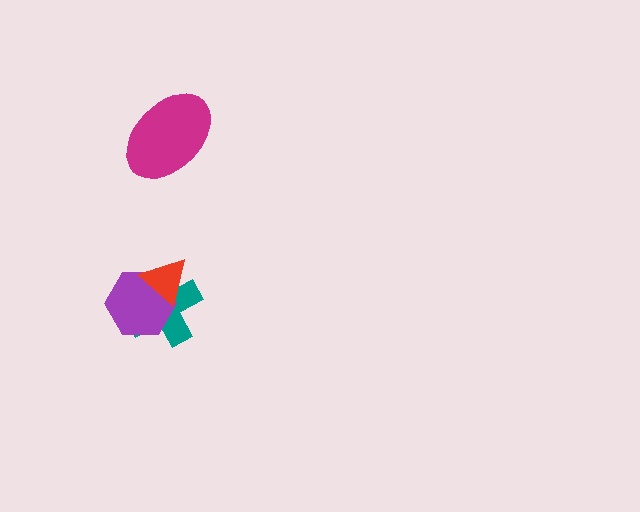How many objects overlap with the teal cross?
2 objects overlap with the teal cross.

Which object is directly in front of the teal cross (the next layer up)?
The purple hexagon is directly in front of the teal cross.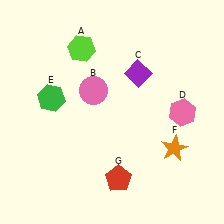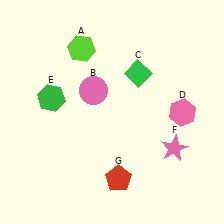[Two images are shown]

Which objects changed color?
C changed from purple to green. F changed from orange to pink.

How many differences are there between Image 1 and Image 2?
There are 2 differences between the two images.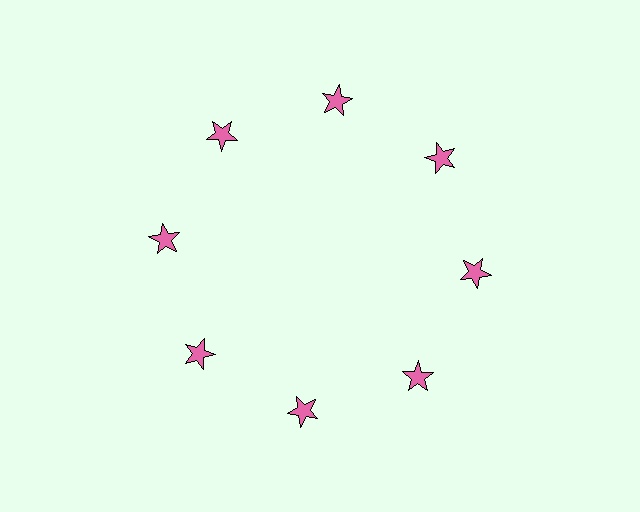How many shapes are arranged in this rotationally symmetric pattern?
There are 8 shapes, arranged in 8 groups of 1.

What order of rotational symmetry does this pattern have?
This pattern has 8-fold rotational symmetry.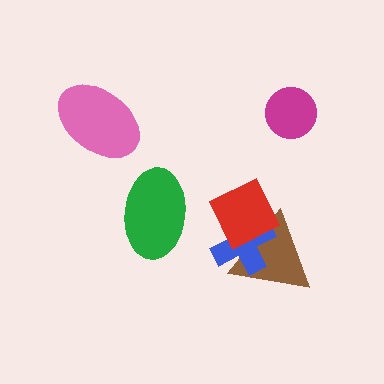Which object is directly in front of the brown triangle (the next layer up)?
The blue cross is directly in front of the brown triangle.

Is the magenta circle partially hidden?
No, no other shape covers it.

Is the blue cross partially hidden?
Yes, it is partially covered by another shape.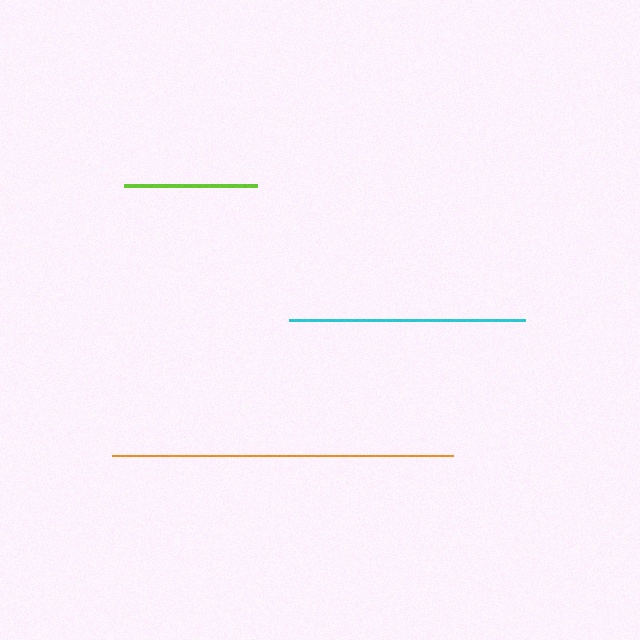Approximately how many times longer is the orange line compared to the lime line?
The orange line is approximately 2.6 times the length of the lime line.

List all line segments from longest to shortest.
From longest to shortest: orange, cyan, lime.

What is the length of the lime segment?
The lime segment is approximately 133 pixels long.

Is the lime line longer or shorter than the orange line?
The orange line is longer than the lime line.